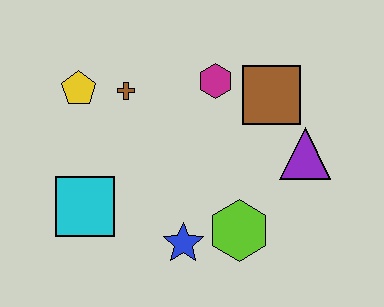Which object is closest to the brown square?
The magenta hexagon is closest to the brown square.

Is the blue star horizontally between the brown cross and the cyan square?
No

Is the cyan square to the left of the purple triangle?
Yes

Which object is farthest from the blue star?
The yellow pentagon is farthest from the blue star.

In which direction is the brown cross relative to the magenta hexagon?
The brown cross is to the left of the magenta hexagon.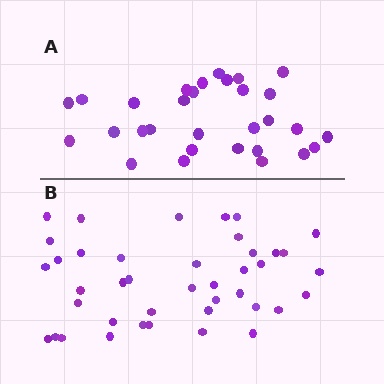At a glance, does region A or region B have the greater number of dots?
Region B (the bottom region) has more dots.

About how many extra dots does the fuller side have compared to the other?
Region B has roughly 12 or so more dots than region A.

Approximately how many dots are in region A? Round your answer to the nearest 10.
About 30 dots.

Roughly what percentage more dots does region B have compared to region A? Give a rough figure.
About 35% more.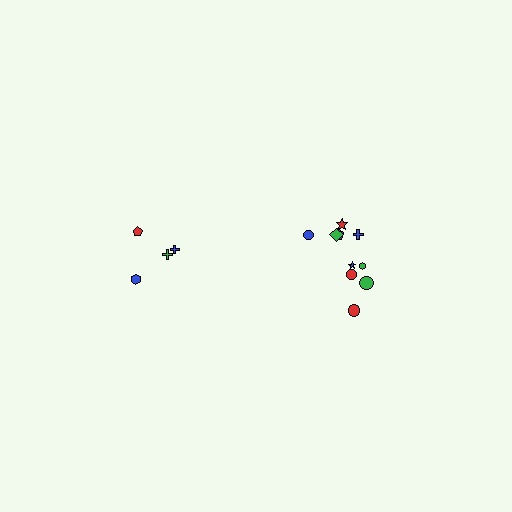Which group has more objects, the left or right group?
The right group.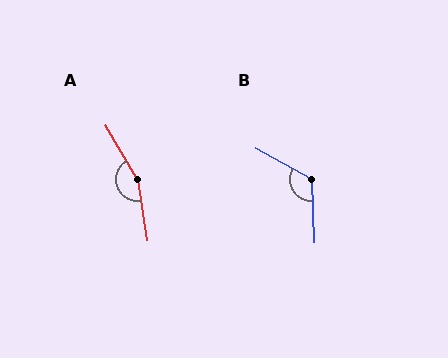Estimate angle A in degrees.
Approximately 158 degrees.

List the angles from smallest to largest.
B (121°), A (158°).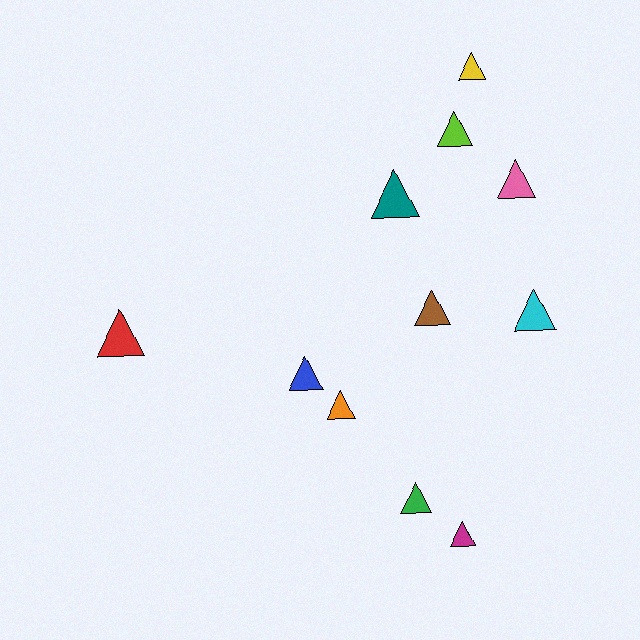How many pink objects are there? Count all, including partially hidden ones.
There is 1 pink object.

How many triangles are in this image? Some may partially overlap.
There are 11 triangles.